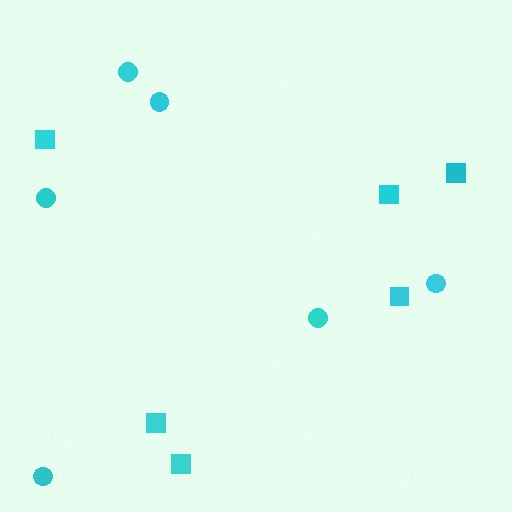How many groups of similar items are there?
There are 2 groups: one group of squares (6) and one group of circles (6).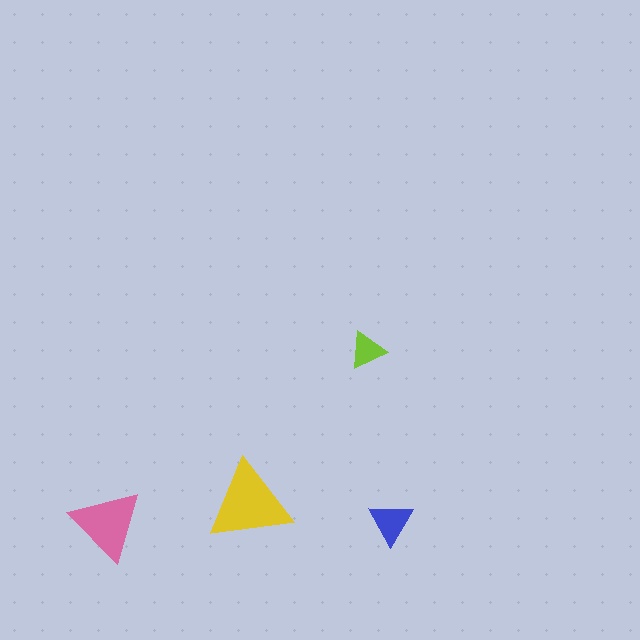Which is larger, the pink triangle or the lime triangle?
The pink one.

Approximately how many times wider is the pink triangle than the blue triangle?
About 1.5 times wider.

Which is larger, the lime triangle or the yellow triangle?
The yellow one.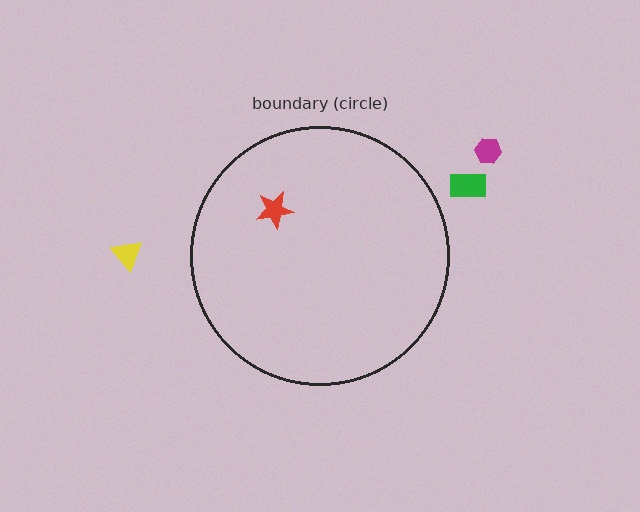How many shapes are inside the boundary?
1 inside, 3 outside.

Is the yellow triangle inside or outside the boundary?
Outside.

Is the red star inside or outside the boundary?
Inside.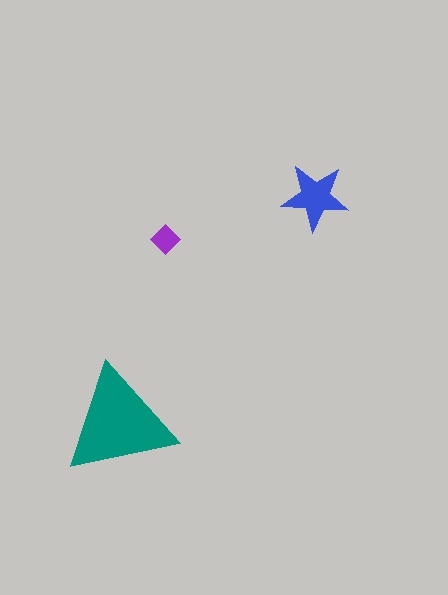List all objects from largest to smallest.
The teal triangle, the blue star, the purple diamond.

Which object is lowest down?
The teal triangle is bottommost.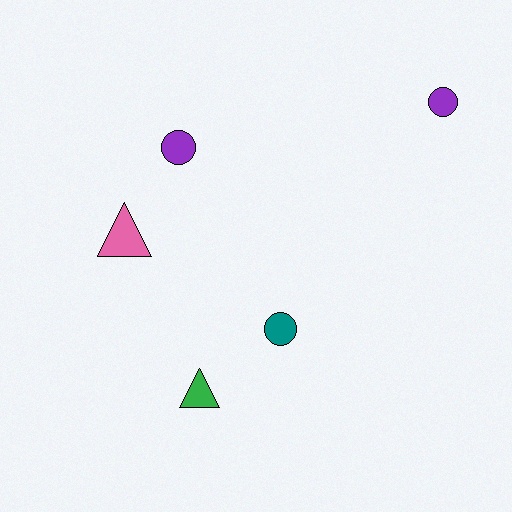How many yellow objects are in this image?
There are no yellow objects.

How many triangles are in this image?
There are 2 triangles.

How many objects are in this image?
There are 5 objects.